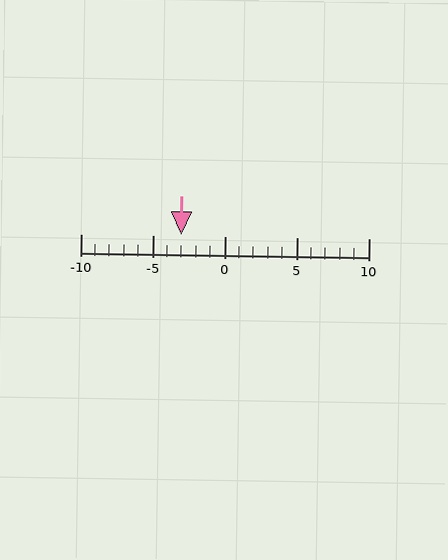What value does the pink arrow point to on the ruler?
The pink arrow points to approximately -3.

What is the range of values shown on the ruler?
The ruler shows values from -10 to 10.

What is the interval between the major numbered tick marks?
The major tick marks are spaced 5 units apart.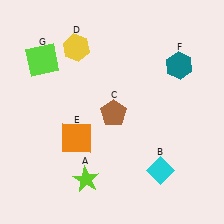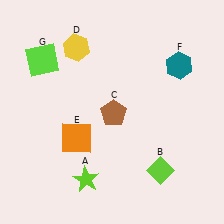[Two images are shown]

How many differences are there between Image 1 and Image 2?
There is 1 difference between the two images.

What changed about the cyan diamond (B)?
In Image 1, B is cyan. In Image 2, it changed to lime.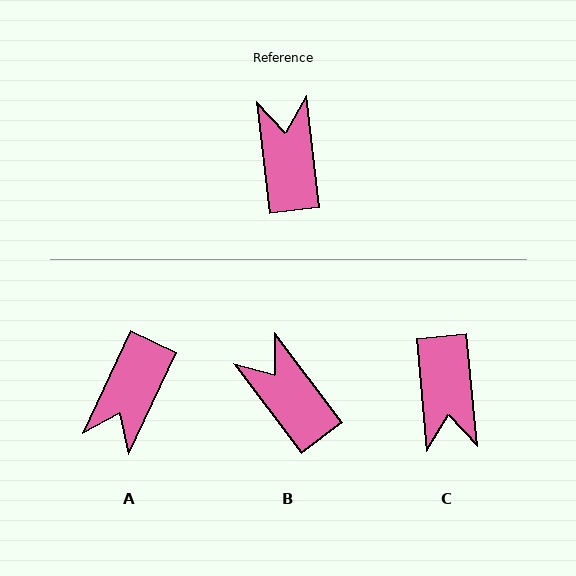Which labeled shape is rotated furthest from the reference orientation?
C, about 179 degrees away.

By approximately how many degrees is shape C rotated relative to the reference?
Approximately 179 degrees counter-clockwise.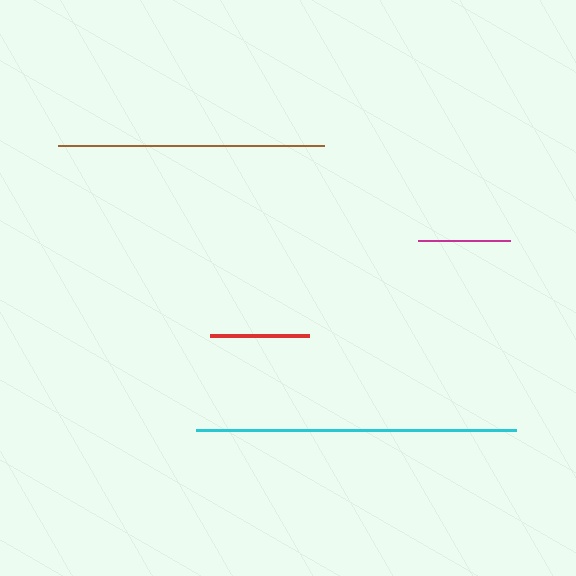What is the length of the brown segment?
The brown segment is approximately 266 pixels long.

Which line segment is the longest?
The cyan line is the longest at approximately 319 pixels.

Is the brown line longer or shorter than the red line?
The brown line is longer than the red line.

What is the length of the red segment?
The red segment is approximately 99 pixels long.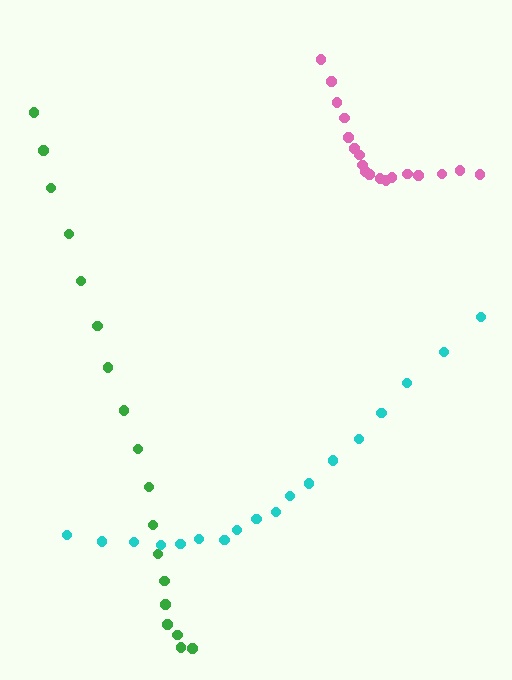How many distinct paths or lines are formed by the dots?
There are 3 distinct paths.